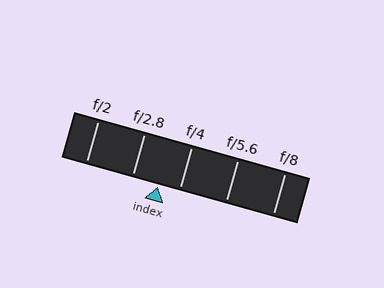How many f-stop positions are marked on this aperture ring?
There are 5 f-stop positions marked.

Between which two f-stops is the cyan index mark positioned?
The index mark is between f/2.8 and f/4.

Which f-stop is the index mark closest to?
The index mark is closest to f/4.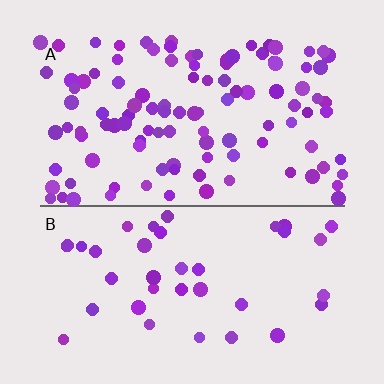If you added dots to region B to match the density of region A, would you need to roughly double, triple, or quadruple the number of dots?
Approximately triple.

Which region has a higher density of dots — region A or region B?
A (the top).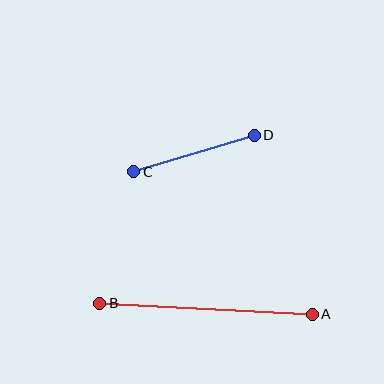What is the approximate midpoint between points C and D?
The midpoint is at approximately (194, 153) pixels.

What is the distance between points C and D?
The distance is approximately 126 pixels.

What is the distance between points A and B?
The distance is approximately 213 pixels.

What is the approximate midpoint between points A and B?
The midpoint is at approximately (206, 309) pixels.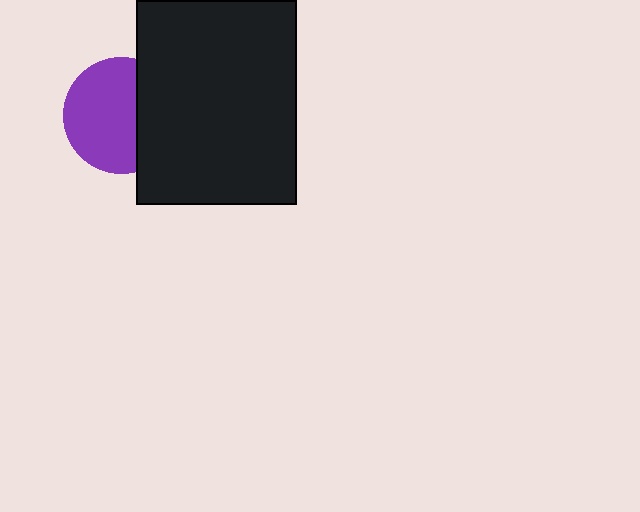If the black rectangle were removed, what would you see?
You would see the complete purple circle.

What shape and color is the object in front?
The object in front is a black rectangle.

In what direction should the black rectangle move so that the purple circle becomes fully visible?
The black rectangle should move right. That is the shortest direction to clear the overlap and leave the purple circle fully visible.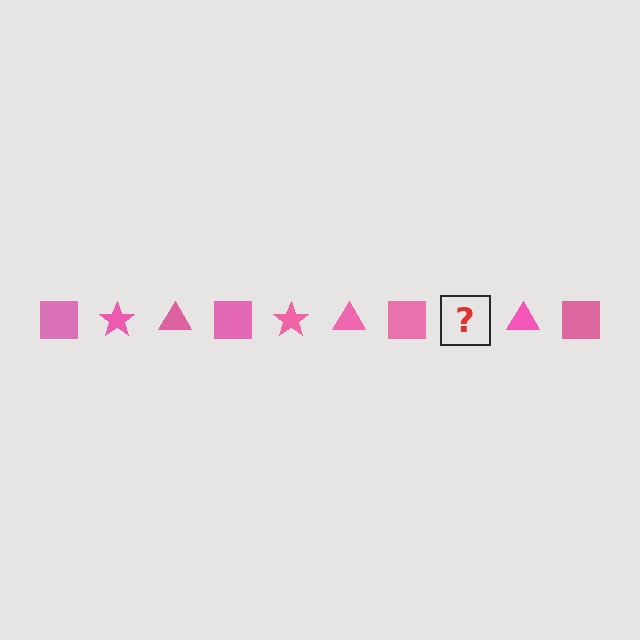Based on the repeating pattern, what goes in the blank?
The blank should be a pink star.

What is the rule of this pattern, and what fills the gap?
The rule is that the pattern cycles through square, star, triangle shapes in pink. The gap should be filled with a pink star.